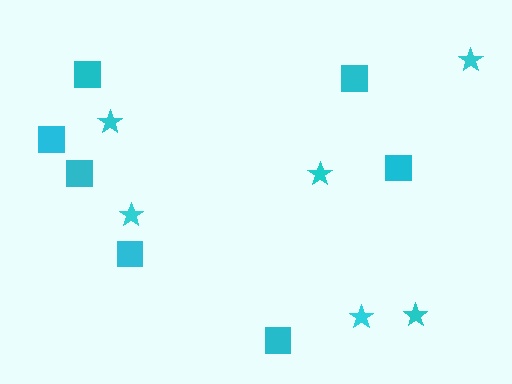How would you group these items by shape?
There are 2 groups: one group of squares (7) and one group of stars (6).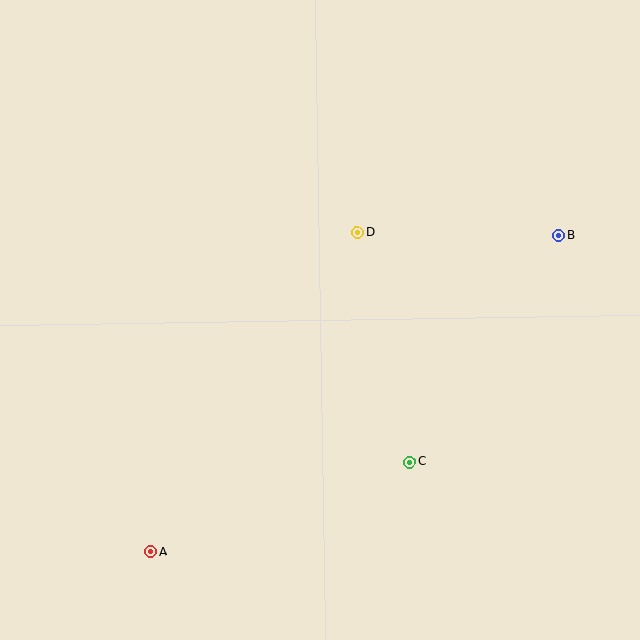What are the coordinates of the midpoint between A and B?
The midpoint between A and B is at (354, 394).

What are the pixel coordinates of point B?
Point B is at (558, 235).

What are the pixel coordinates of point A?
Point A is at (150, 552).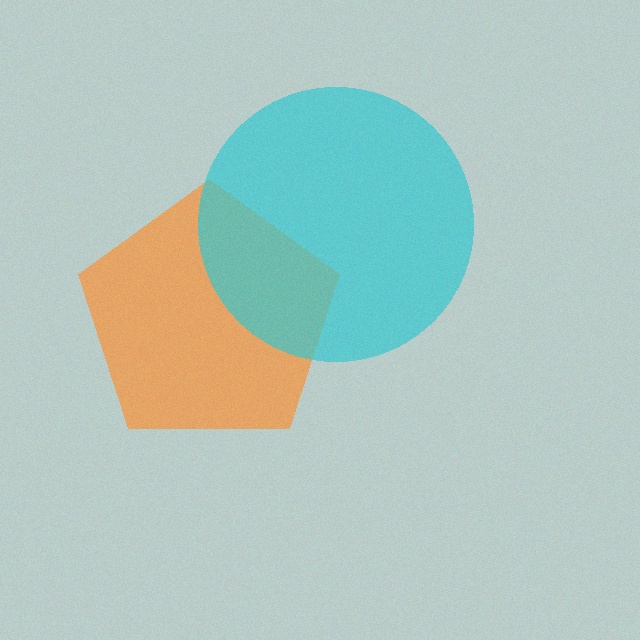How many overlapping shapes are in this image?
There are 2 overlapping shapes in the image.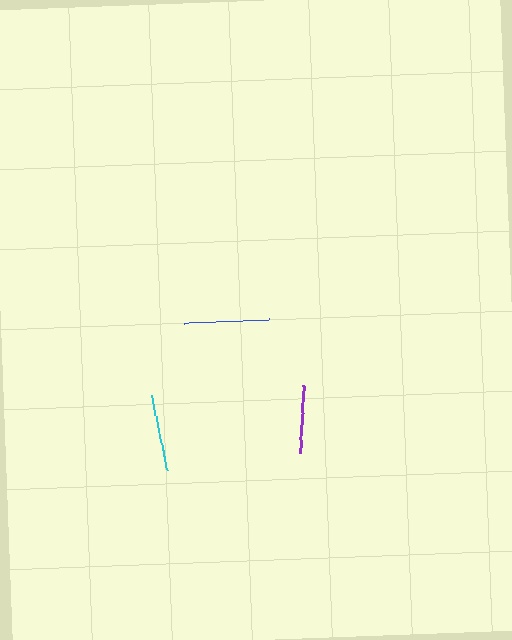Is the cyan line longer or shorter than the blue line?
The blue line is longer than the cyan line.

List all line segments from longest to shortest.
From longest to shortest: blue, cyan, purple.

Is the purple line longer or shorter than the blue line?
The blue line is longer than the purple line.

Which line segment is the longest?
The blue line is the longest at approximately 85 pixels.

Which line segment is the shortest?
The purple line is the shortest at approximately 69 pixels.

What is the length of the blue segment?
The blue segment is approximately 85 pixels long.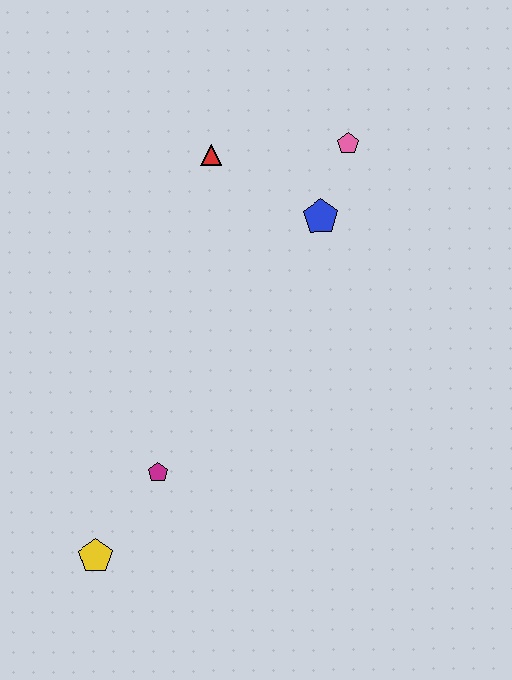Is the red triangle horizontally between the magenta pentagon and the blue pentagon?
Yes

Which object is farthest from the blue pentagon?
The yellow pentagon is farthest from the blue pentagon.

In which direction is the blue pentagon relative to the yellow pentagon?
The blue pentagon is above the yellow pentagon.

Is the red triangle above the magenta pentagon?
Yes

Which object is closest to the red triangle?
The blue pentagon is closest to the red triangle.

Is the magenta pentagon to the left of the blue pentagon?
Yes